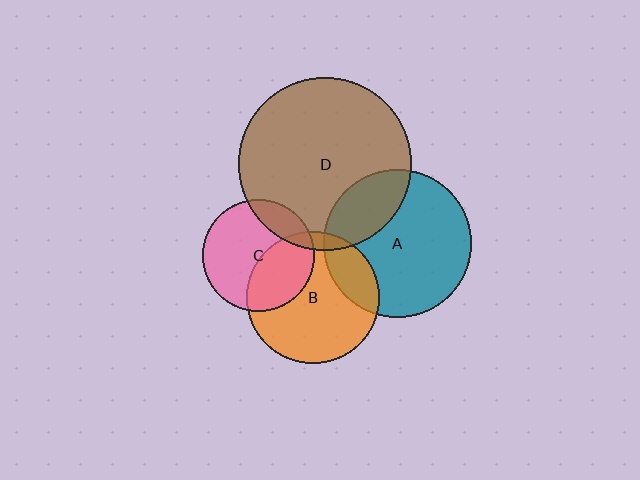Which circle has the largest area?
Circle D (brown).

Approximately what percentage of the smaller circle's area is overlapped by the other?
Approximately 20%.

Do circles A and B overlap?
Yes.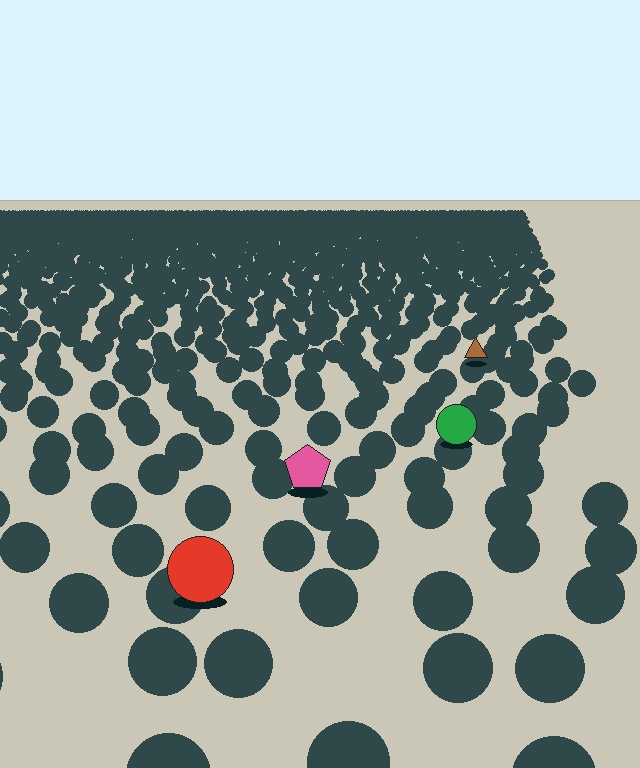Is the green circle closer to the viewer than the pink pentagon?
No. The pink pentagon is closer — you can tell from the texture gradient: the ground texture is coarser near it.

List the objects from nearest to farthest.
From nearest to farthest: the red circle, the pink pentagon, the green circle, the brown triangle.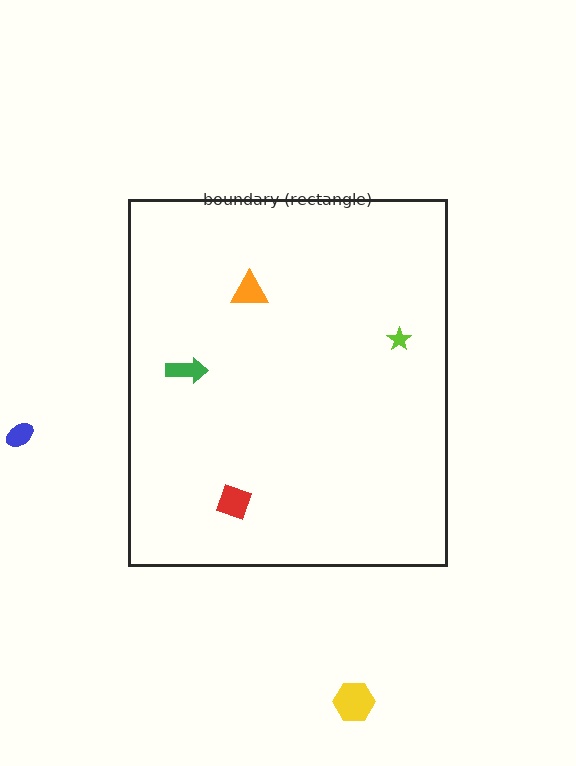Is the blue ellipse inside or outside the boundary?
Outside.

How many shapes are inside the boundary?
4 inside, 2 outside.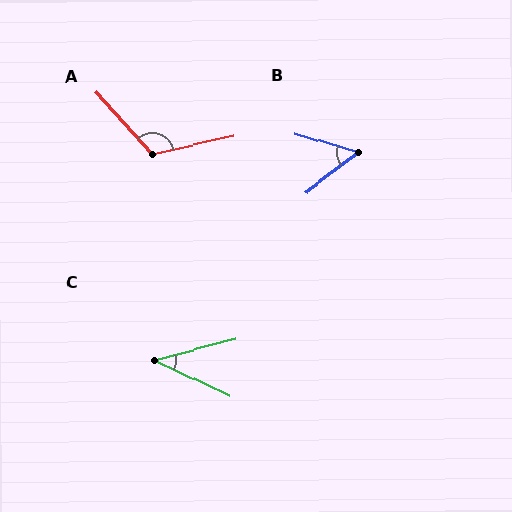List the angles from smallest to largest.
C (40°), B (54°), A (120°).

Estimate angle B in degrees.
Approximately 54 degrees.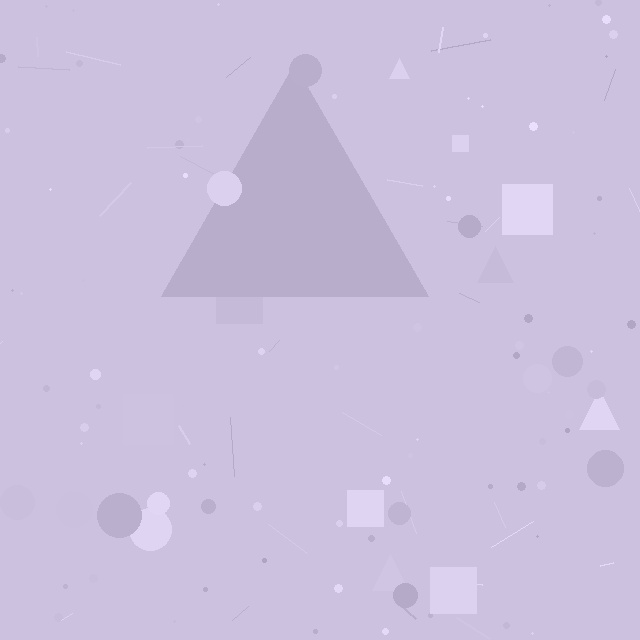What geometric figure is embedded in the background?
A triangle is embedded in the background.